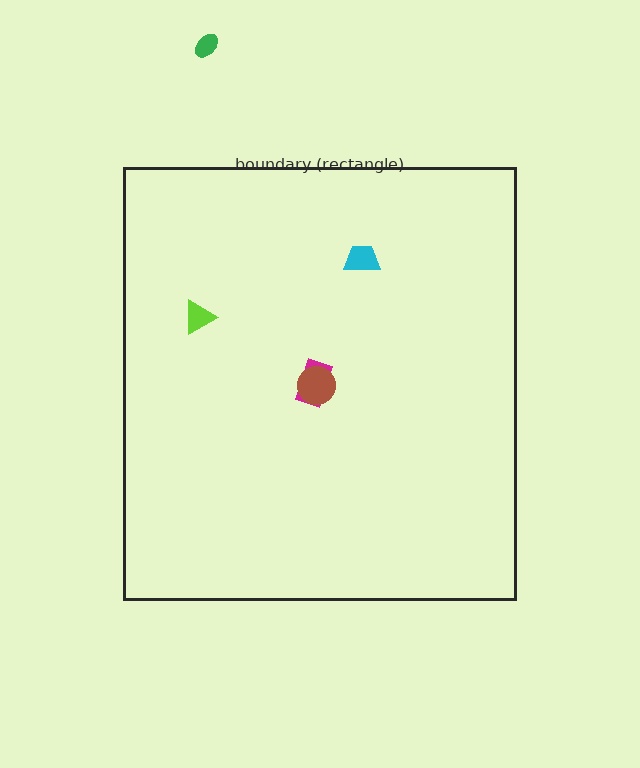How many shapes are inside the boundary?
4 inside, 1 outside.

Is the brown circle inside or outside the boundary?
Inside.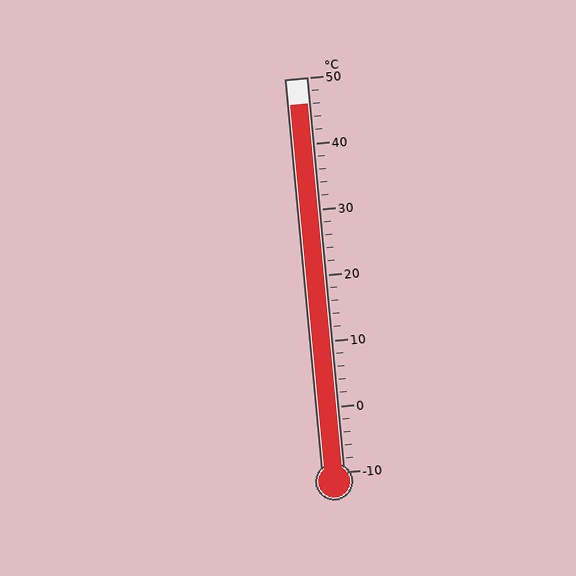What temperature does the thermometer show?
The thermometer shows approximately 46°C.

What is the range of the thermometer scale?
The thermometer scale ranges from -10°C to 50°C.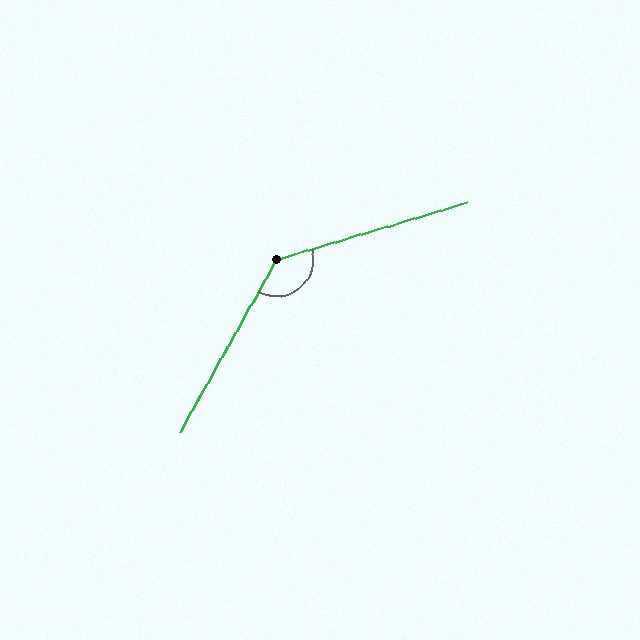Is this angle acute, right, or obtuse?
It is obtuse.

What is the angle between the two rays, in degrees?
Approximately 136 degrees.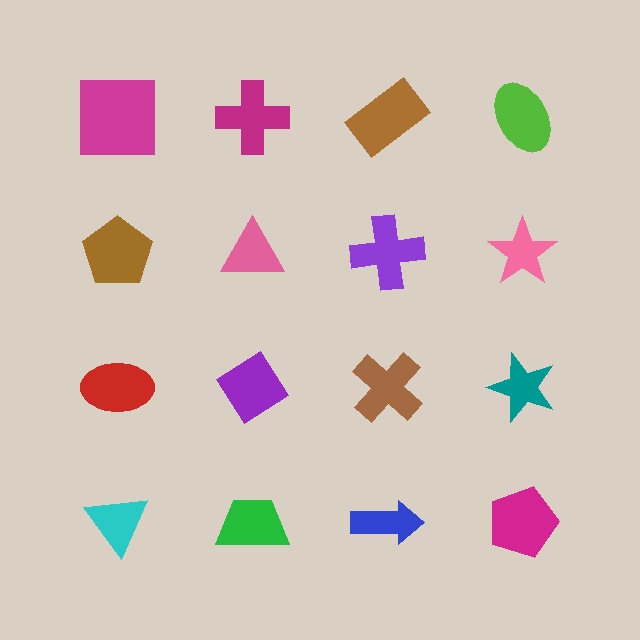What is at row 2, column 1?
A brown pentagon.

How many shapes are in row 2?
4 shapes.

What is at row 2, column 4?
A pink star.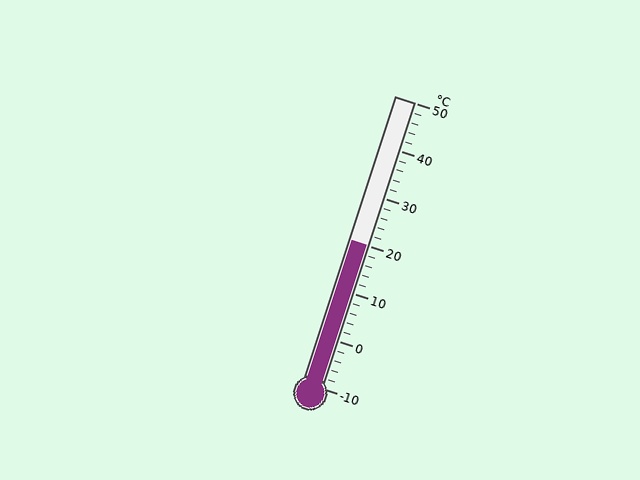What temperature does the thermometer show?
The thermometer shows approximately 20°C.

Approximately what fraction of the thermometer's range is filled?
The thermometer is filled to approximately 50% of its range.